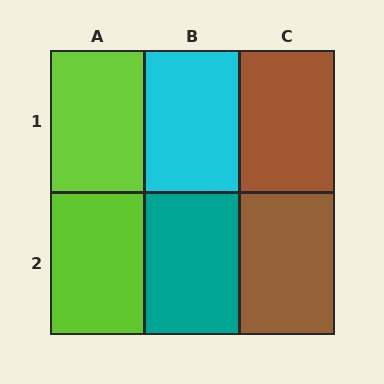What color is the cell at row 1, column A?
Lime.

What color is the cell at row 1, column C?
Brown.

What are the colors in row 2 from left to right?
Lime, teal, brown.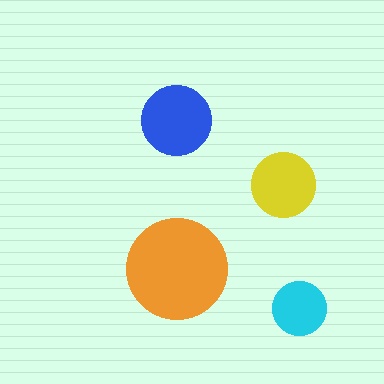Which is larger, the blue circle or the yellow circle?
The blue one.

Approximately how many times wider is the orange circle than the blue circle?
About 1.5 times wider.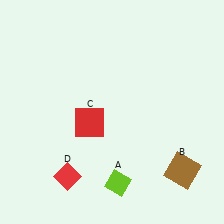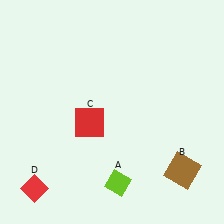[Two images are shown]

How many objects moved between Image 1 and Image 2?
1 object moved between the two images.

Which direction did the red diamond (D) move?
The red diamond (D) moved left.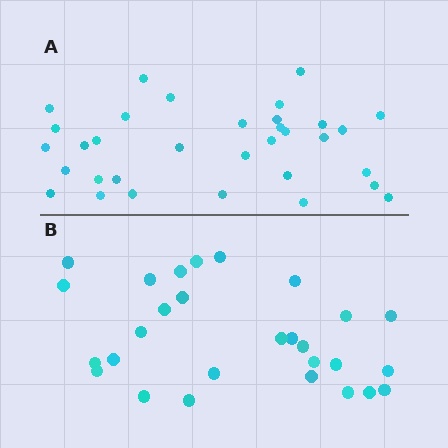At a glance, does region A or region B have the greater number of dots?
Region A (the top region) has more dots.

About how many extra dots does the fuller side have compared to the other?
Region A has about 5 more dots than region B.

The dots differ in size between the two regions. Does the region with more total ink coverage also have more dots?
No. Region B has more total ink coverage because its dots are larger, but region A actually contains more individual dots. Total area can be misleading — the number of items is what matters here.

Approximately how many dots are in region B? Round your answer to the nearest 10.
About 30 dots. (The exact count is 28, which rounds to 30.)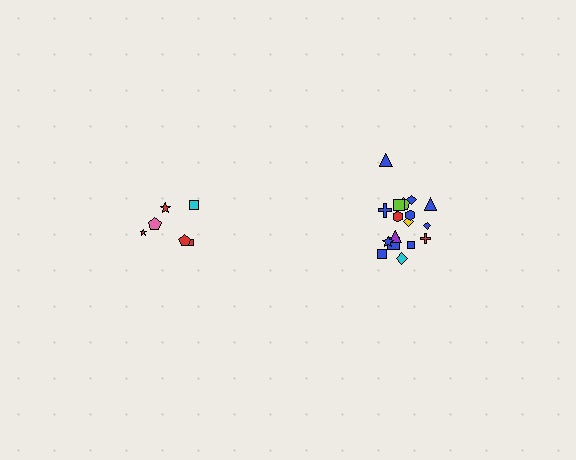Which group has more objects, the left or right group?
The right group.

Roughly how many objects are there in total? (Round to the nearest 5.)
Roughly 25 objects in total.